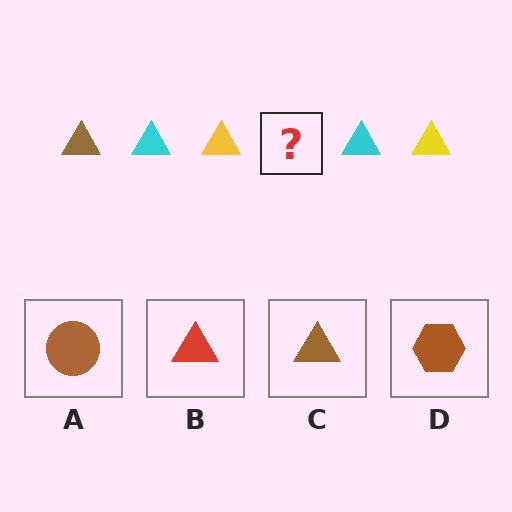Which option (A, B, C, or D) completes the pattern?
C.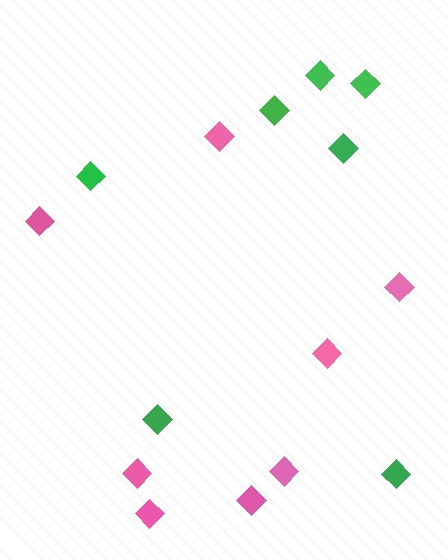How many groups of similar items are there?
There are 2 groups: one group of green diamonds (7) and one group of pink diamonds (8).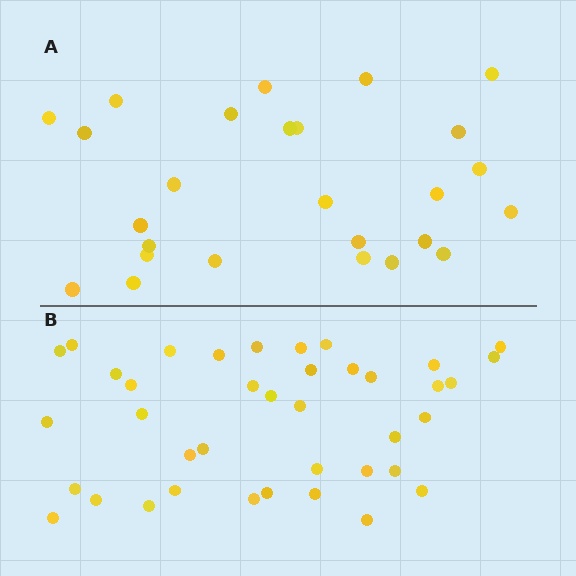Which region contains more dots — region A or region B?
Region B (the bottom region) has more dots.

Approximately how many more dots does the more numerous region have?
Region B has approximately 15 more dots than region A.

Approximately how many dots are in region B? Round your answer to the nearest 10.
About 40 dots. (The exact count is 39, which rounds to 40.)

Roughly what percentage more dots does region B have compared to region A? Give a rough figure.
About 50% more.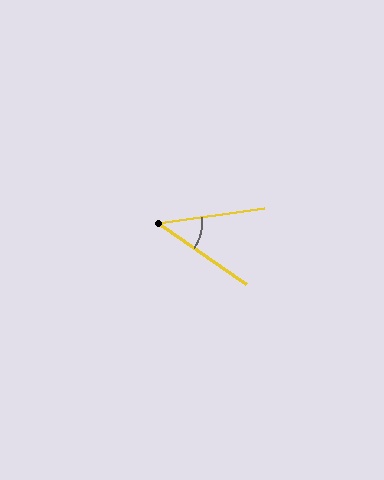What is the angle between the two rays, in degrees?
Approximately 43 degrees.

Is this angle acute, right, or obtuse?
It is acute.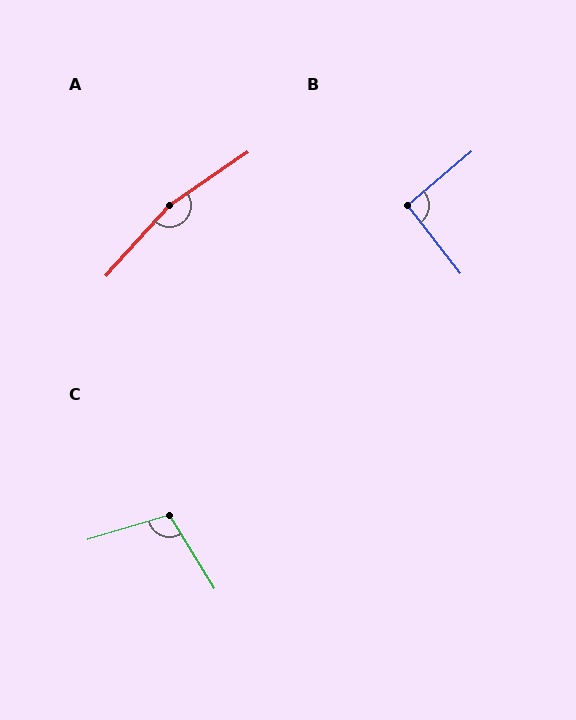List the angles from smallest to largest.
B (92°), C (105°), A (166°).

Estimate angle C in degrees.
Approximately 105 degrees.